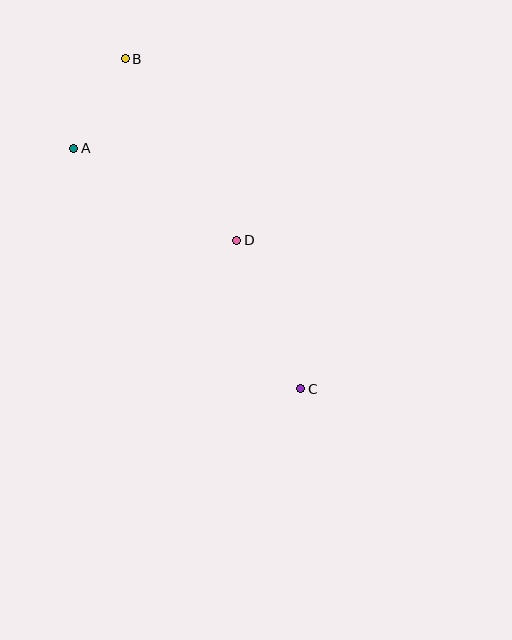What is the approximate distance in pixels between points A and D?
The distance between A and D is approximately 187 pixels.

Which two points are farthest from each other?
Points B and C are farthest from each other.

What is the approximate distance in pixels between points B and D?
The distance between B and D is approximately 213 pixels.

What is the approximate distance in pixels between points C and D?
The distance between C and D is approximately 162 pixels.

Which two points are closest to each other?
Points A and B are closest to each other.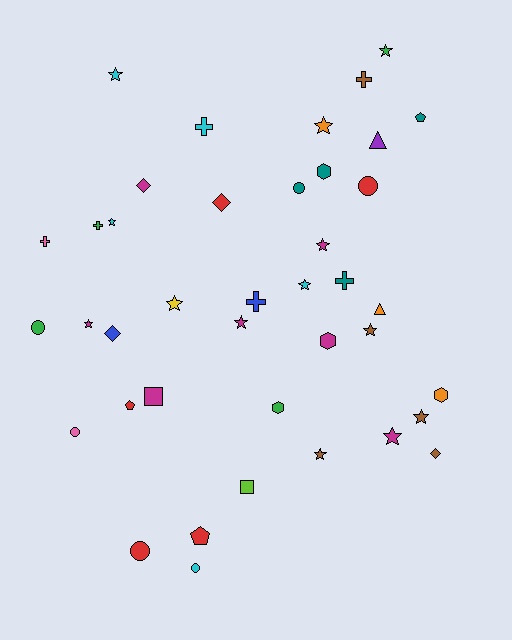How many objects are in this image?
There are 40 objects.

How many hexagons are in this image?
There are 4 hexagons.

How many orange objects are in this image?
There are 3 orange objects.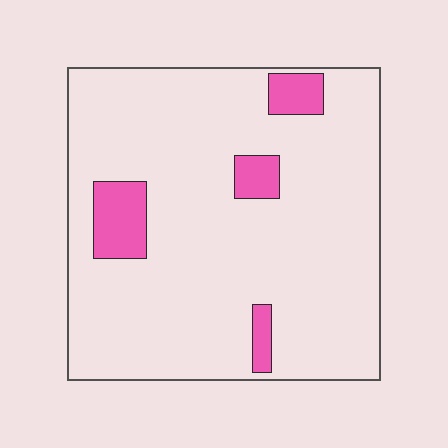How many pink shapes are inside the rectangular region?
4.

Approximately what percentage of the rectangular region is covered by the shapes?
Approximately 10%.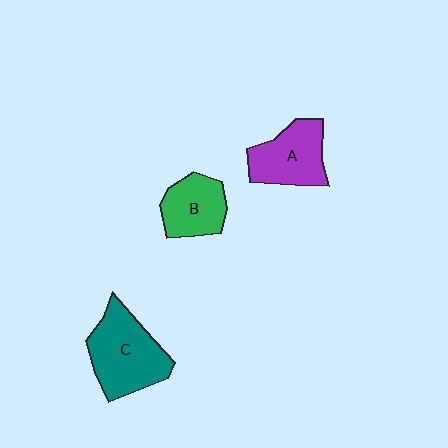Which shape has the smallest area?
Shape B (green).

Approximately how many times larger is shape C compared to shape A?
Approximately 1.3 times.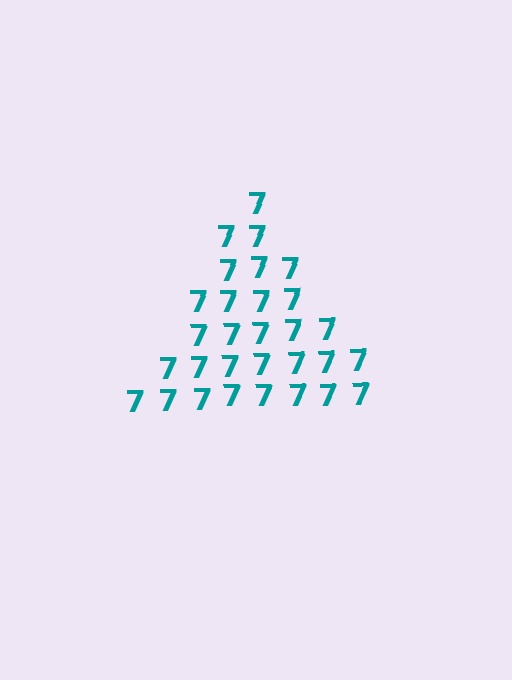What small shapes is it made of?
It is made of small digit 7's.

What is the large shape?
The large shape is a triangle.